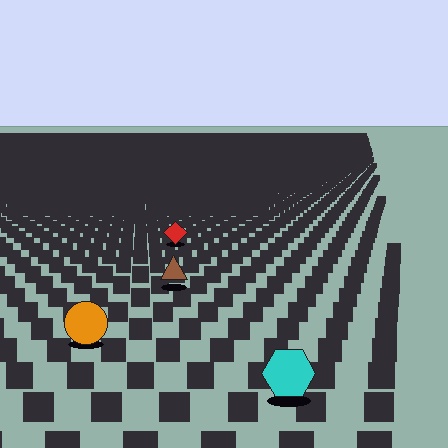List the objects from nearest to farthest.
From nearest to farthest: the cyan hexagon, the orange circle, the brown triangle, the red diamond.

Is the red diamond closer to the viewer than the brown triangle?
No. The brown triangle is closer — you can tell from the texture gradient: the ground texture is coarser near it.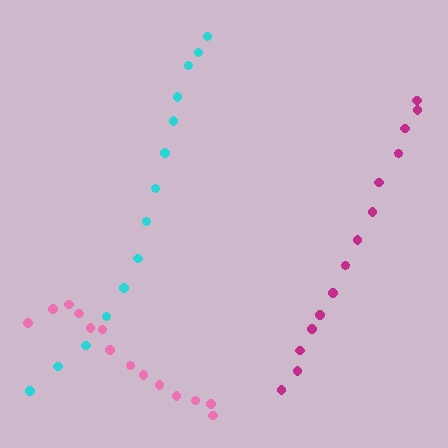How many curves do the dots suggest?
There are 3 distinct paths.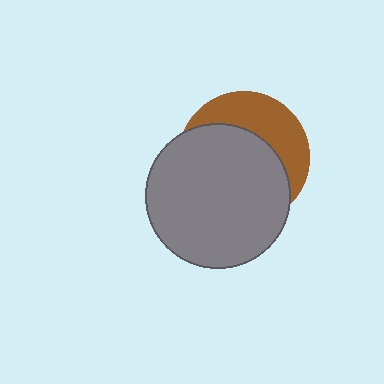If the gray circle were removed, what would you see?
You would see the complete brown circle.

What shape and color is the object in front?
The object in front is a gray circle.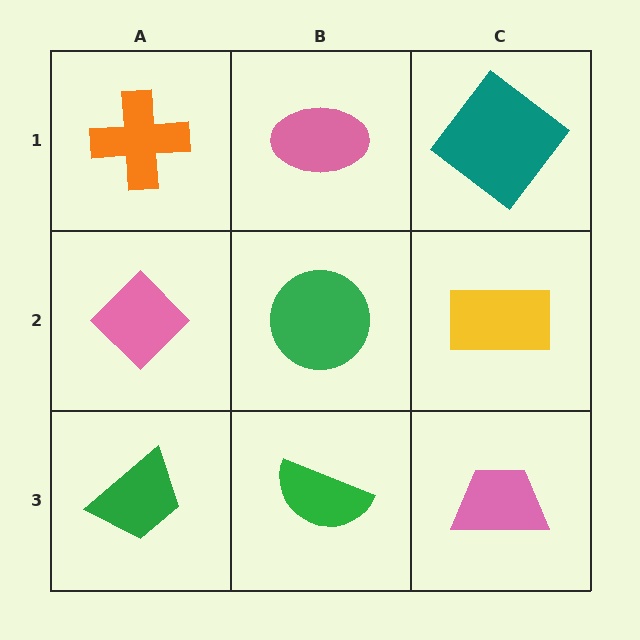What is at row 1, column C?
A teal diamond.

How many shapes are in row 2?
3 shapes.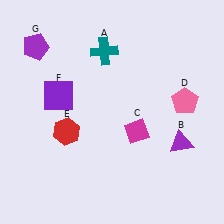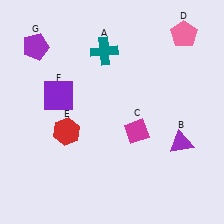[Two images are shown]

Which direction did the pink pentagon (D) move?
The pink pentagon (D) moved up.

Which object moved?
The pink pentagon (D) moved up.